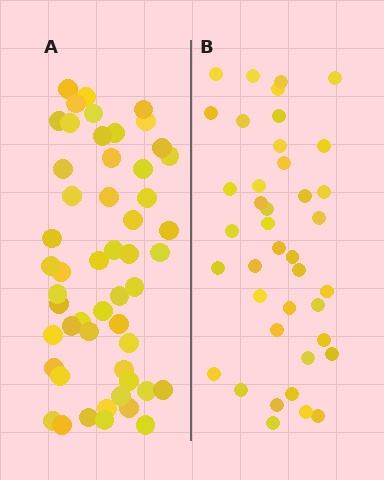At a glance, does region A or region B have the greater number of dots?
Region A (the left region) has more dots.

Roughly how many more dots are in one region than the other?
Region A has roughly 12 or so more dots than region B.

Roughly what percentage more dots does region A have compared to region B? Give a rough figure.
About 30% more.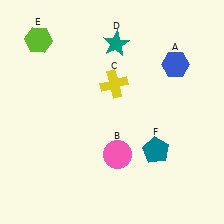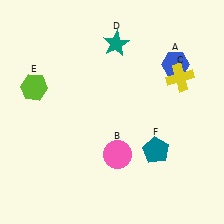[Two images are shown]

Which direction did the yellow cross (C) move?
The yellow cross (C) moved right.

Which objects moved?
The objects that moved are: the yellow cross (C), the lime hexagon (E).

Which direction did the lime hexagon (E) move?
The lime hexagon (E) moved down.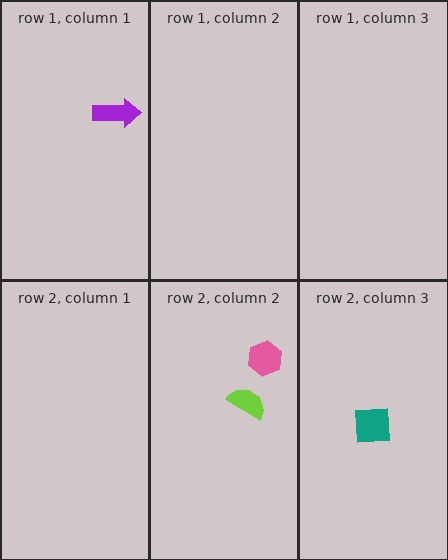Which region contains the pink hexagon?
The row 2, column 2 region.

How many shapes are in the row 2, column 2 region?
2.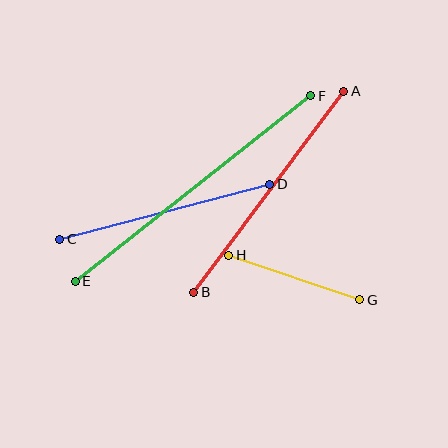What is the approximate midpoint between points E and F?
The midpoint is at approximately (193, 189) pixels.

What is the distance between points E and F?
The distance is approximately 300 pixels.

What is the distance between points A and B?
The distance is approximately 251 pixels.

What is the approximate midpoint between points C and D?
The midpoint is at approximately (165, 212) pixels.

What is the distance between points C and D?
The distance is approximately 217 pixels.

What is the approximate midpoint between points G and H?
The midpoint is at approximately (294, 278) pixels.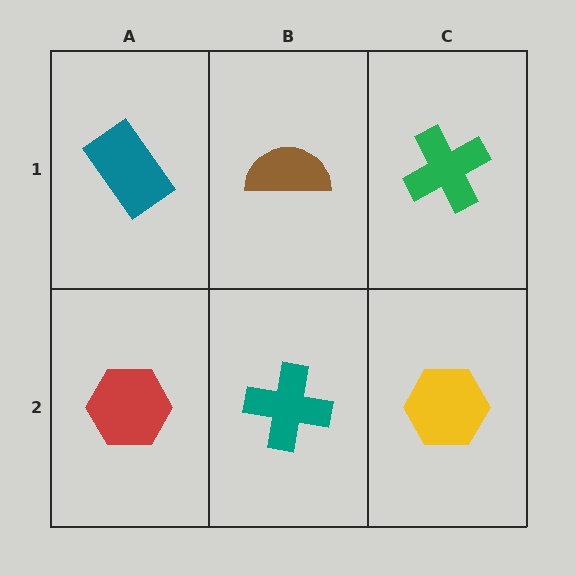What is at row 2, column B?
A teal cross.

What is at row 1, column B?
A brown semicircle.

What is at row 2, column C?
A yellow hexagon.